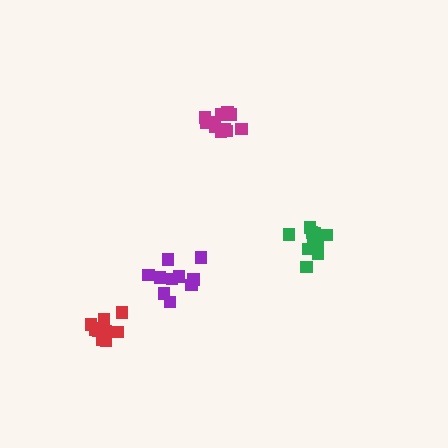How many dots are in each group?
Group 1: 12 dots, Group 2: 10 dots, Group 3: 11 dots, Group 4: 10 dots (43 total).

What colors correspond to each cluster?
The clusters are colored: magenta, red, green, purple.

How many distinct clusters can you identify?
There are 4 distinct clusters.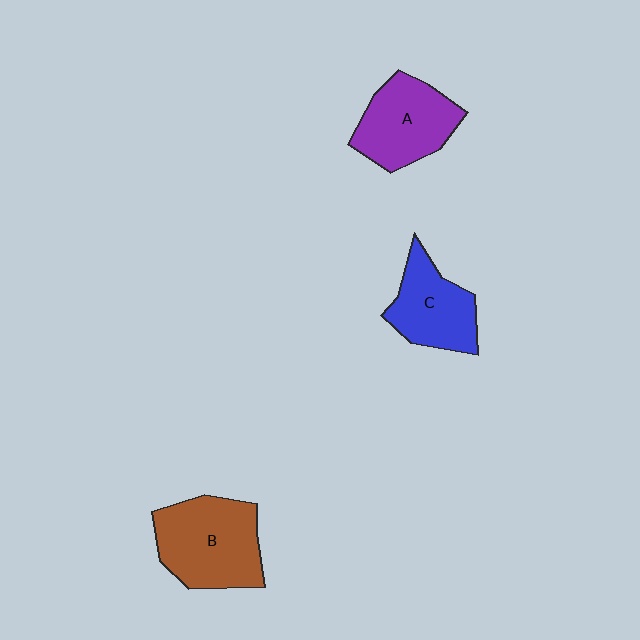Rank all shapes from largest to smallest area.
From largest to smallest: B (brown), A (purple), C (blue).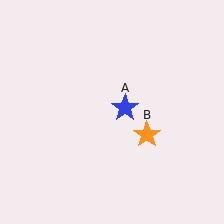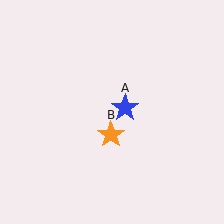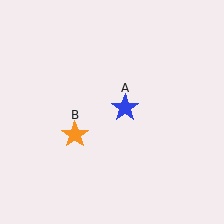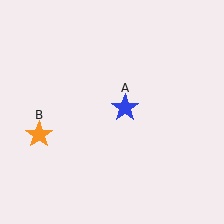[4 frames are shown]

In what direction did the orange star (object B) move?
The orange star (object B) moved left.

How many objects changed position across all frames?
1 object changed position: orange star (object B).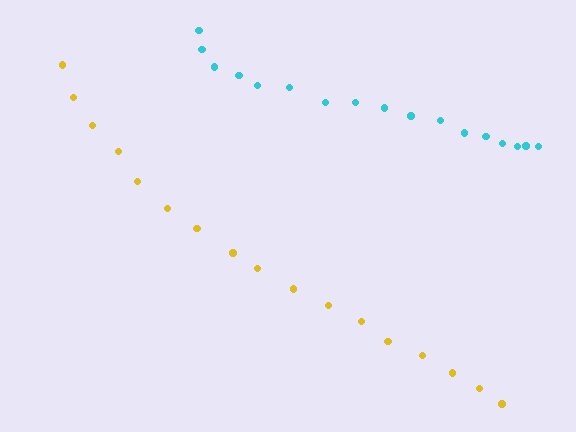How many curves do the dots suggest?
There are 2 distinct paths.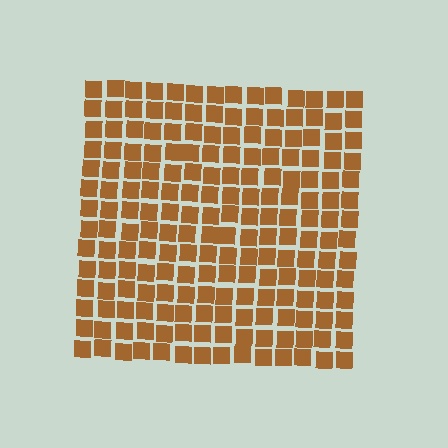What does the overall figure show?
The overall figure shows a square.